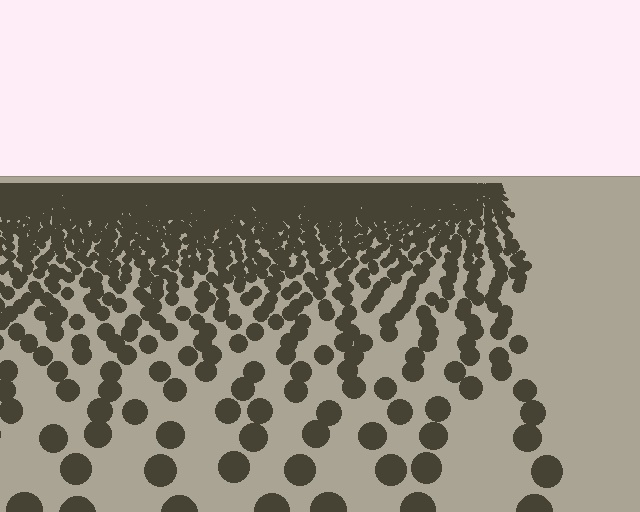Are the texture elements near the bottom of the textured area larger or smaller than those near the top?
Larger. Near the bottom, elements are closer to the viewer and appear at a bigger on-screen size.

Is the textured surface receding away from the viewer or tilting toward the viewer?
The surface is receding away from the viewer. Texture elements get smaller and denser toward the top.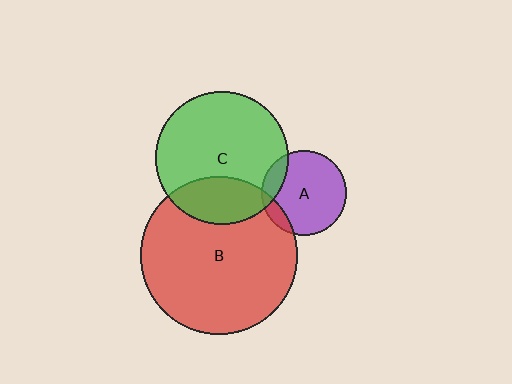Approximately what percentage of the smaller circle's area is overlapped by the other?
Approximately 15%.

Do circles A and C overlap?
Yes.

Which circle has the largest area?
Circle B (red).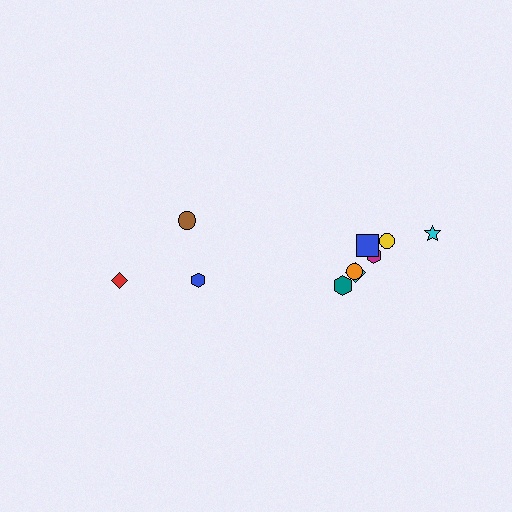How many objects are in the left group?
There are 3 objects.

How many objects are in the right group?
There are 7 objects.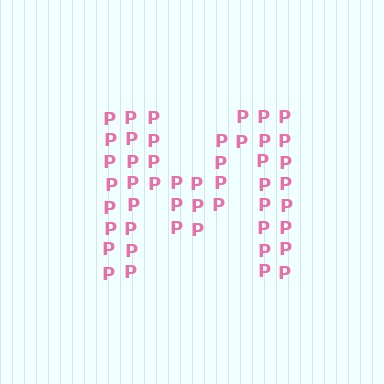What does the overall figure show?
The overall figure shows the letter M.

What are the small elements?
The small elements are letter P's.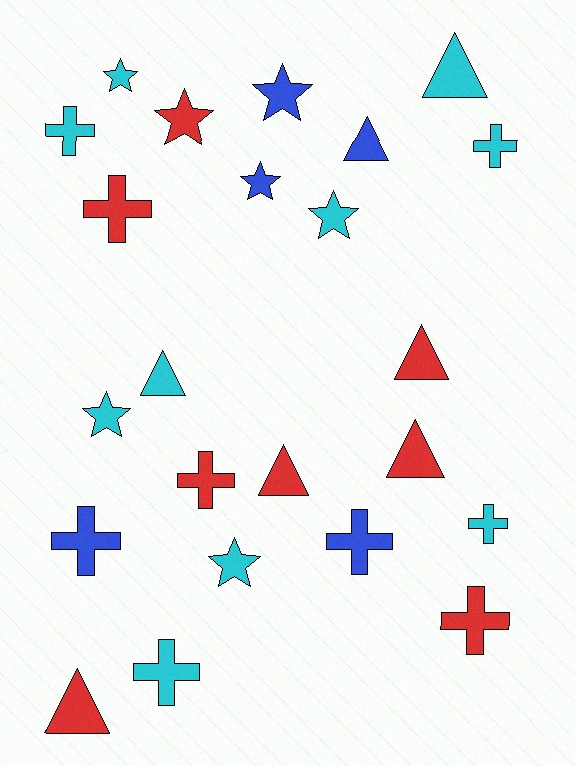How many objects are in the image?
There are 23 objects.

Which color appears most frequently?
Cyan, with 10 objects.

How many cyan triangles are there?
There are 2 cyan triangles.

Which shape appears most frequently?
Cross, with 9 objects.